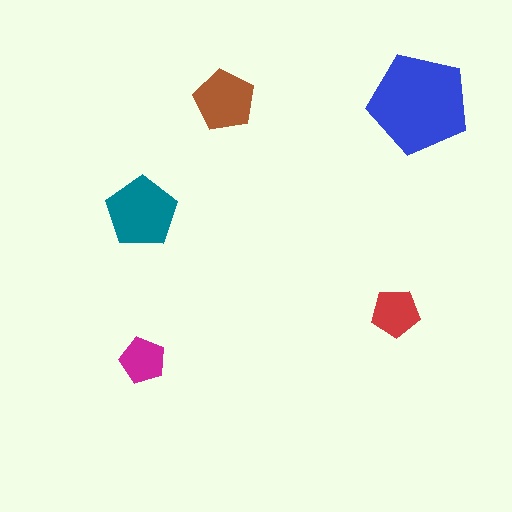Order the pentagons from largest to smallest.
the blue one, the teal one, the brown one, the red one, the magenta one.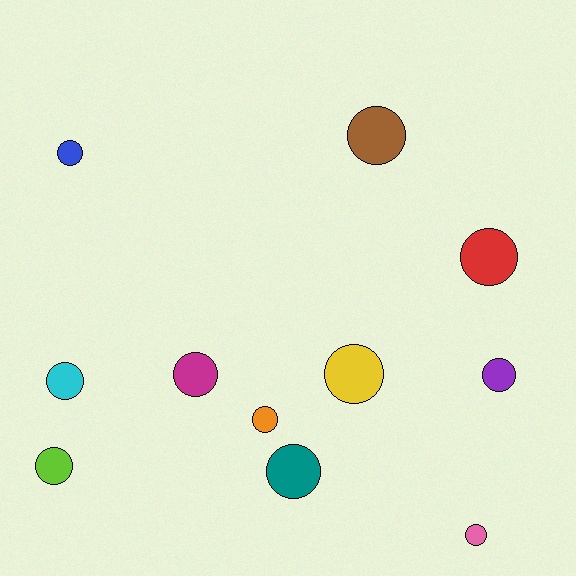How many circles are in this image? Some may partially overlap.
There are 11 circles.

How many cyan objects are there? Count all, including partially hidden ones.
There is 1 cyan object.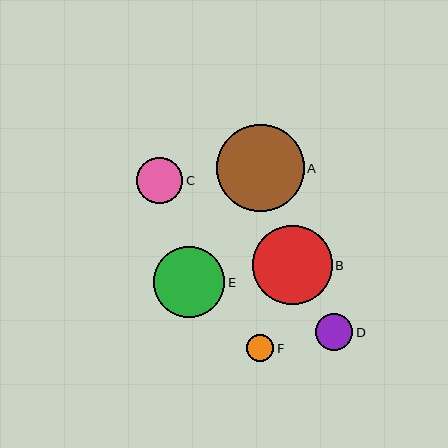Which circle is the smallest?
Circle F is the smallest with a size of approximately 27 pixels.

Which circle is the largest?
Circle A is the largest with a size of approximately 88 pixels.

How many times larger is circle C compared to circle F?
Circle C is approximately 1.7 times the size of circle F.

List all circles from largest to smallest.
From largest to smallest: A, B, E, C, D, F.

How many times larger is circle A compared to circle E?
Circle A is approximately 1.2 times the size of circle E.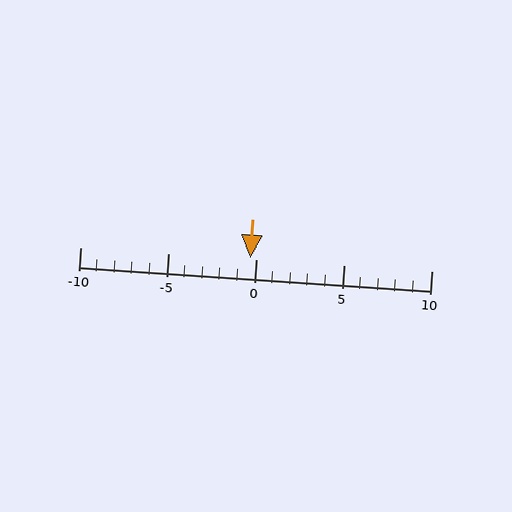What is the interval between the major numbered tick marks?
The major tick marks are spaced 5 units apart.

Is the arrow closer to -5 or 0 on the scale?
The arrow is closer to 0.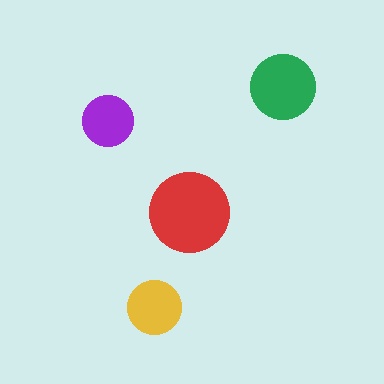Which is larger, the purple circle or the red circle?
The red one.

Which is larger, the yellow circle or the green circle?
The green one.